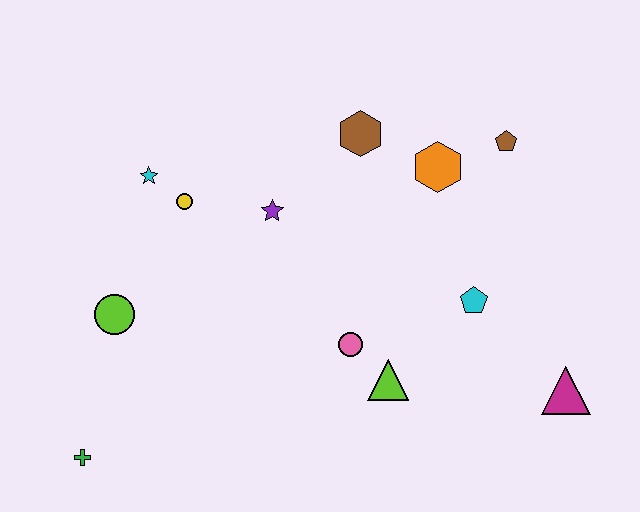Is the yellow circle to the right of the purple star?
No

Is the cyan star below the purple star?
No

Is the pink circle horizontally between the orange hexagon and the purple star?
Yes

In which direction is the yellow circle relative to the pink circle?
The yellow circle is to the left of the pink circle.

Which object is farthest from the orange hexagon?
The green cross is farthest from the orange hexagon.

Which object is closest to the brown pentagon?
The orange hexagon is closest to the brown pentagon.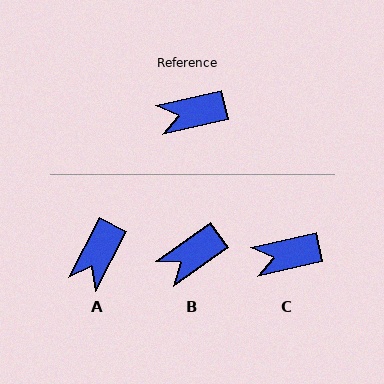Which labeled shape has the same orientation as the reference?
C.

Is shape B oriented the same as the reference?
No, it is off by about 23 degrees.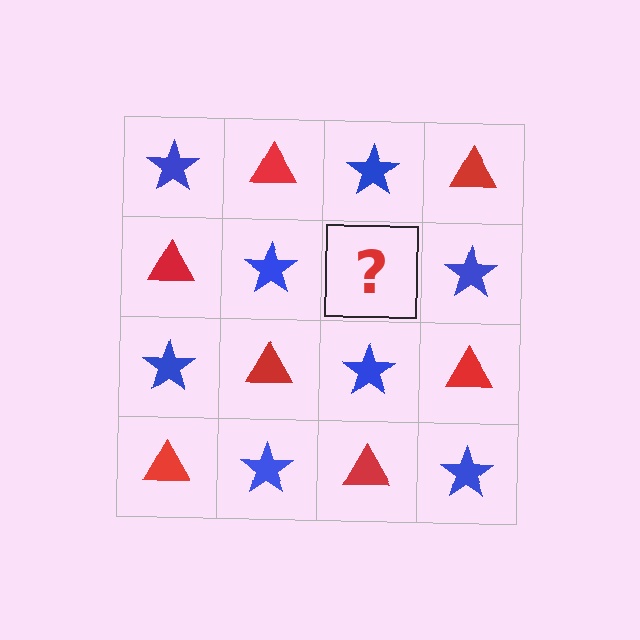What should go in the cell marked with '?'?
The missing cell should contain a red triangle.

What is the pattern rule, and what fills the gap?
The rule is that it alternates blue star and red triangle in a checkerboard pattern. The gap should be filled with a red triangle.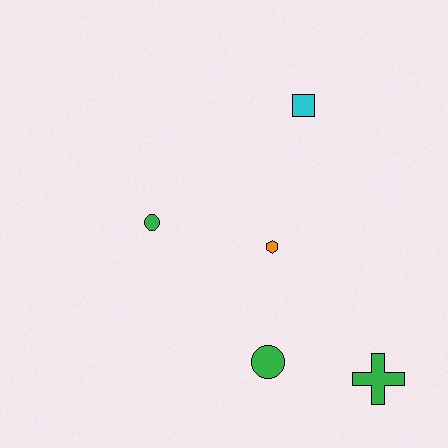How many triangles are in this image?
There are no triangles.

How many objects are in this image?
There are 5 objects.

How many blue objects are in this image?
There are no blue objects.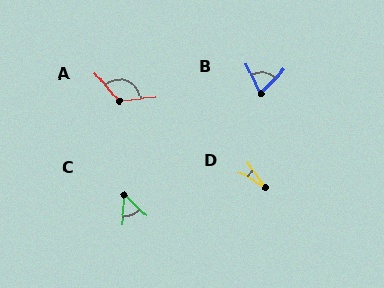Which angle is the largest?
A, at approximately 124 degrees.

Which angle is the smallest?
D, at approximately 24 degrees.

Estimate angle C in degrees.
Approximately 52 degrees.